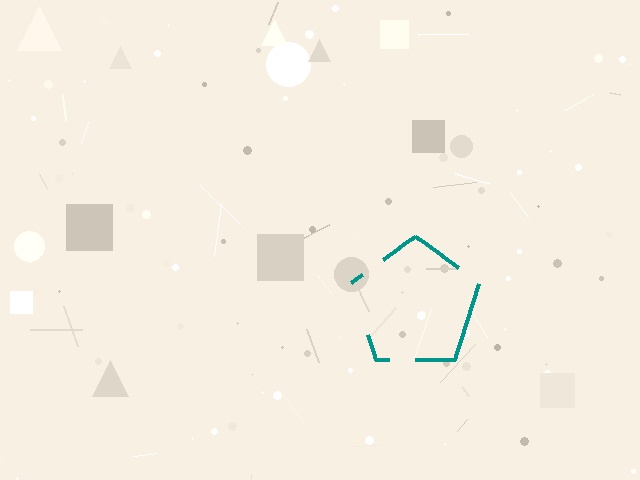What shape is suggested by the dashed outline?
The dashed outline suggests a pentagon.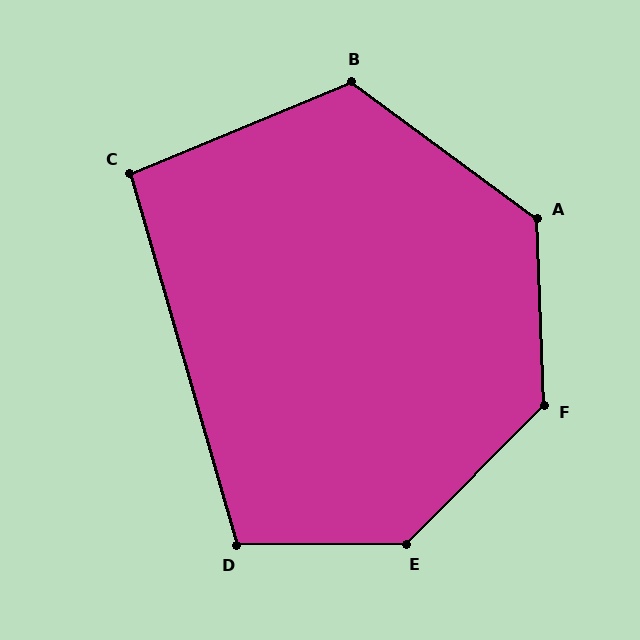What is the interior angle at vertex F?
Approximately 133 degrees (obtuse).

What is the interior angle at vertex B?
Approximately 121 degrees (obtuse).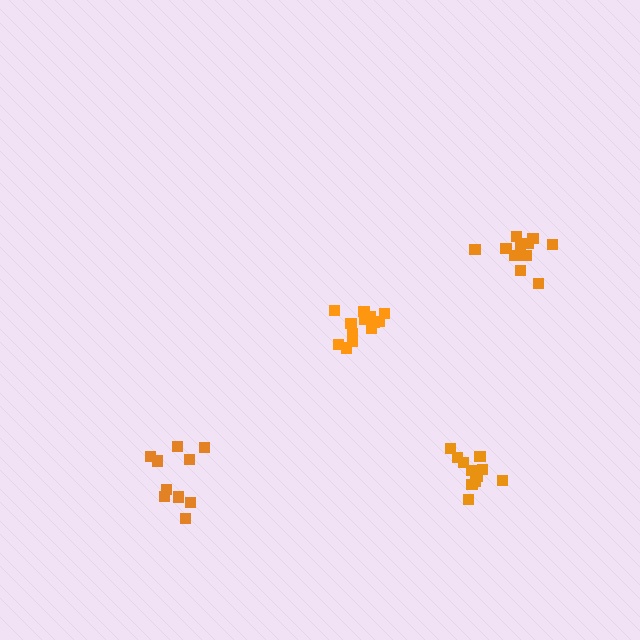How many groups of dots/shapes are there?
There are 4 groups.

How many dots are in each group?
Group 1: 12 dots, Group 2: 13 dots, Group 3: 11 dots, Group 4: 10 dots (46 total).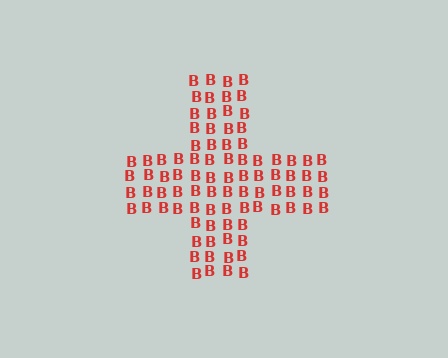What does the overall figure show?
The overall figure shows a cross.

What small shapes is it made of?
It is made of small letter B's.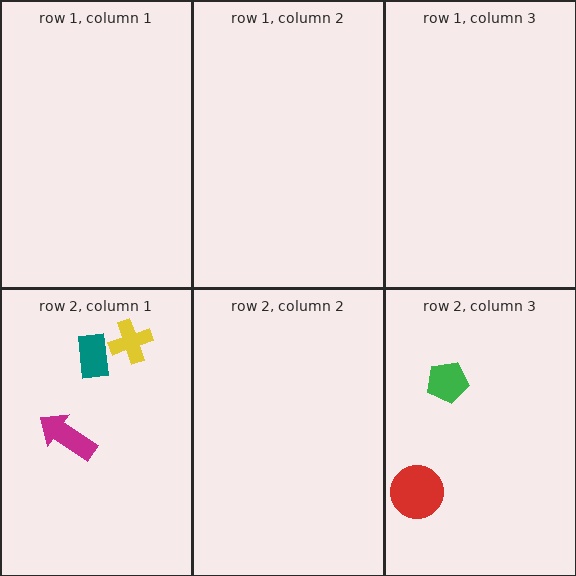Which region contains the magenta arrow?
The row 2, column 1 region.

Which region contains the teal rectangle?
The row 2, column 1 region.